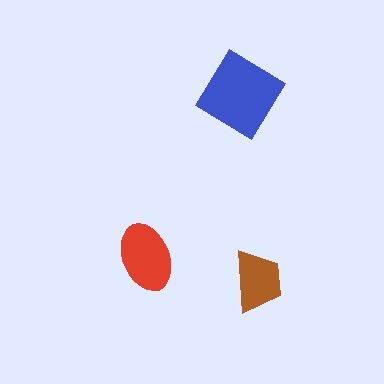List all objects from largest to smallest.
The blue diamond, the red ellipse, the brown trapezoid.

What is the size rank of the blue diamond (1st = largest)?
1st.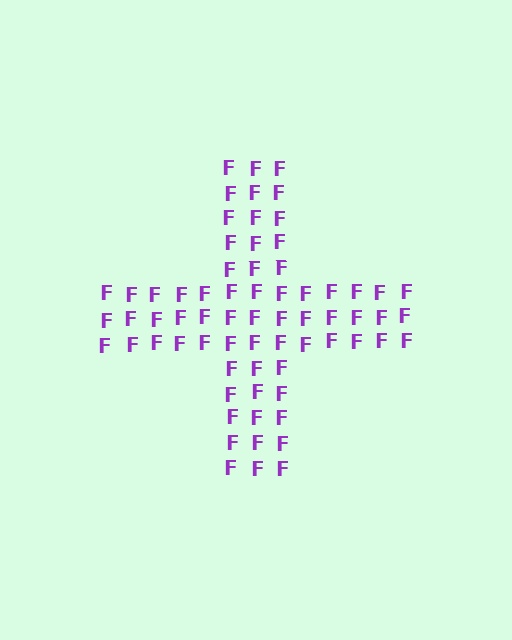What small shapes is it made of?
It is made of small letter F's.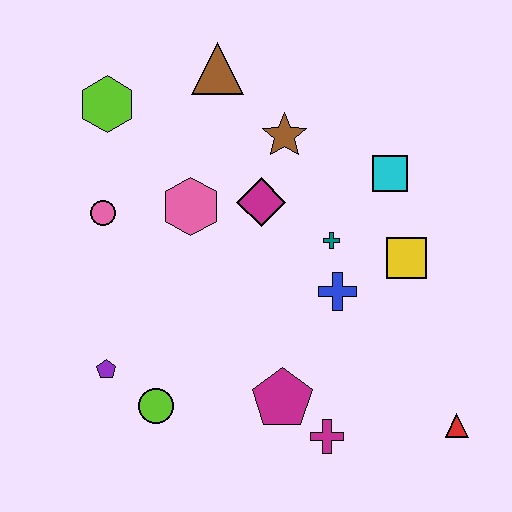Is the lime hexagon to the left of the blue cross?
Yes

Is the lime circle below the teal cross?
Yes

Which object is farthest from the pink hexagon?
The red triangle is farthest from the pink hexagon.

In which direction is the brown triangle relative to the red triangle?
The brown triangle is above the red triangle.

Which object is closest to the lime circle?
The purple pentagon is closest to the lime circle.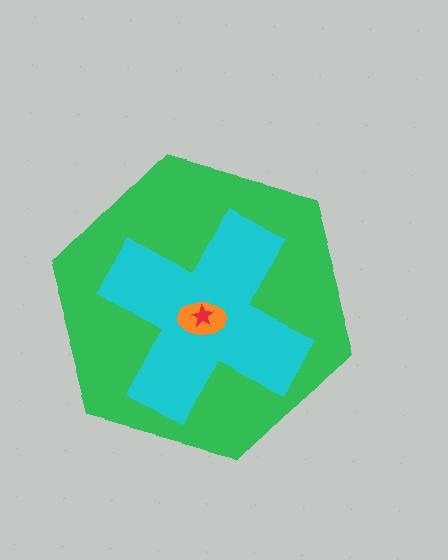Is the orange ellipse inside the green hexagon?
Yes.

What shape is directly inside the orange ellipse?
The red star.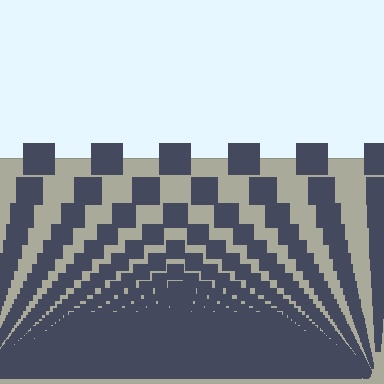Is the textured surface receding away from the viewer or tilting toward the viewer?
The surface appears to tilt toward the viewer. Texture elements get larger and sparser toward the top.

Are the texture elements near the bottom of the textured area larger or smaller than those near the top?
Smaller. The gradient is inverted — elements near the bottom are smaller and denser.